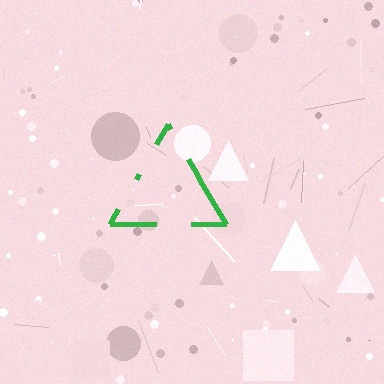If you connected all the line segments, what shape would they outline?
They would outline a triangle.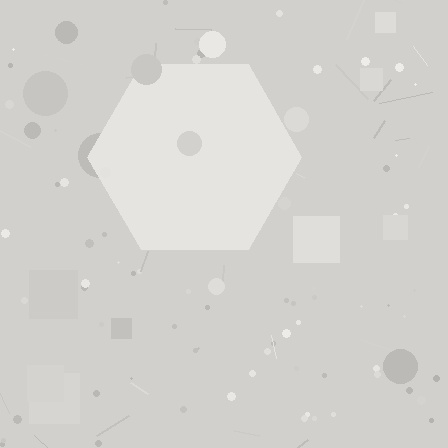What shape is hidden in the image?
A hexagon is hidden in the image.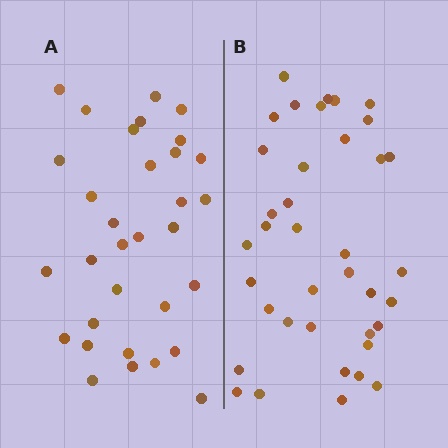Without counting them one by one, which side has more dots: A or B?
Region B (the right region) has more dots.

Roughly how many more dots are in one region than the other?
Region B has about 6 more dots than region A.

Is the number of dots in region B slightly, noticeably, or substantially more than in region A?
Region B has only slightly more — the two regions are fairly close. The ratio is roughly 1.2 to 1.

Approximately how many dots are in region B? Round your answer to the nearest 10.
About 40 dots. (The exact count is 38, which rounds to 40.)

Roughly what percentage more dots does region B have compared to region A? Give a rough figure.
About 20% more.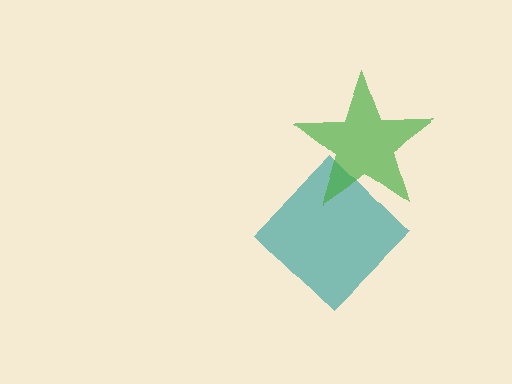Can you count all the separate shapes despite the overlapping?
Yes, there are 2 separate shapes.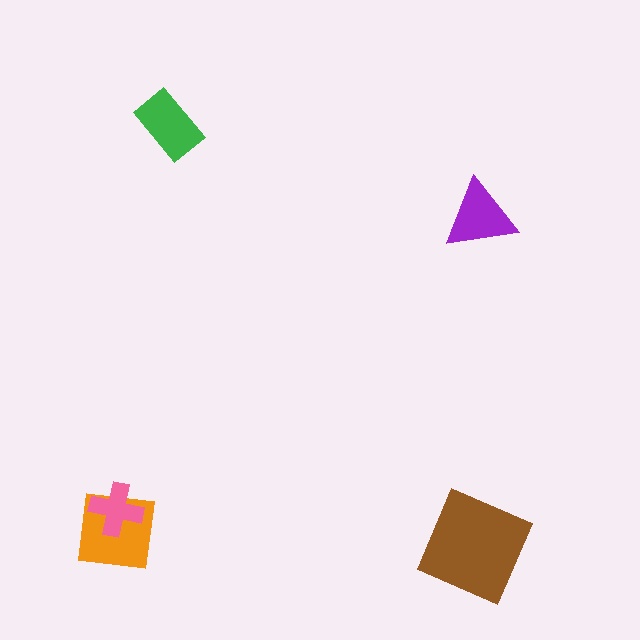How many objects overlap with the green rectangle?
0 objects overlap with the green rectangle.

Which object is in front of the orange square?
The pink cross is in front of the orange square.